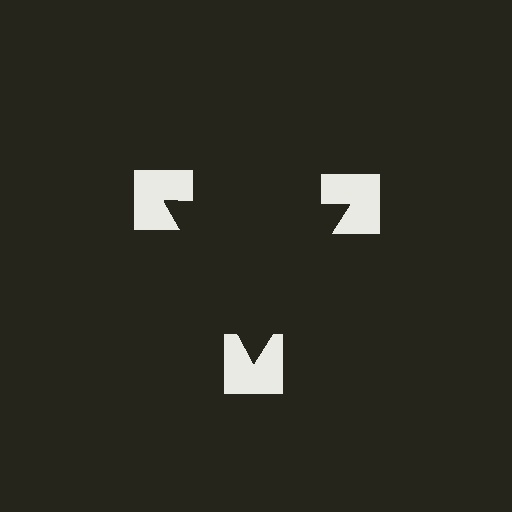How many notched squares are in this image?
There are 3 — one at each vertex of the illusory triangle.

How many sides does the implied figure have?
3 sides.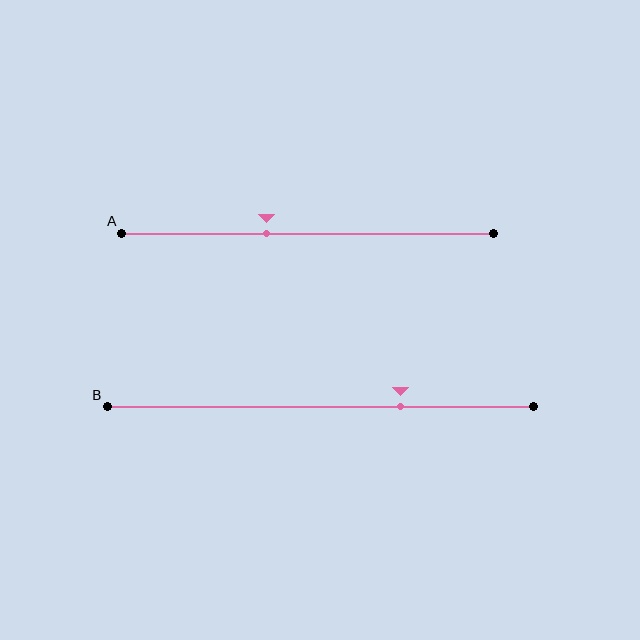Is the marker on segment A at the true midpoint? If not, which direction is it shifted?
No, the marker on segment A is shifted to the left by about 11% of the segment length.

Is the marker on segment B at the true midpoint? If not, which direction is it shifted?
No, the marker on segment B is shifted to the right by about 19% of the segment length.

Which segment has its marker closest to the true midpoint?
Segment A has its marker closest to the true midpoint.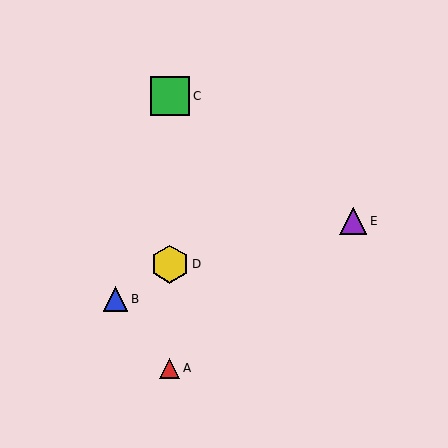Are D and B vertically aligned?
No, D is at x≈170 and B is at x≈116.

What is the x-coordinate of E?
Object E is at x≈353.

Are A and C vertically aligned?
Yes, both are at x≈170.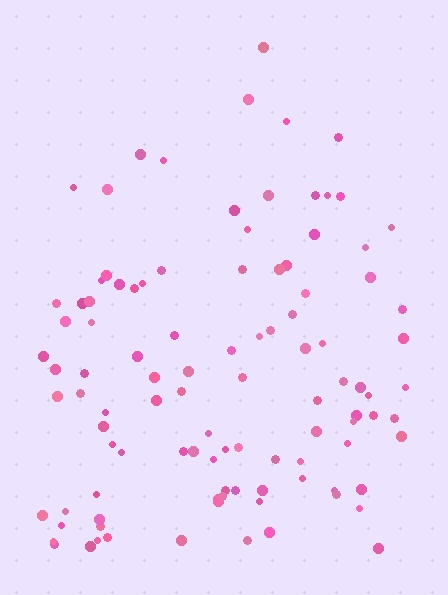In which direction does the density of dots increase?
From top to bottom, with the bottom side densest.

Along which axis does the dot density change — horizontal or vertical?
Vertical.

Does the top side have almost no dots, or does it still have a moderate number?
Still a moderate number, just noticeably fewer than the bottom.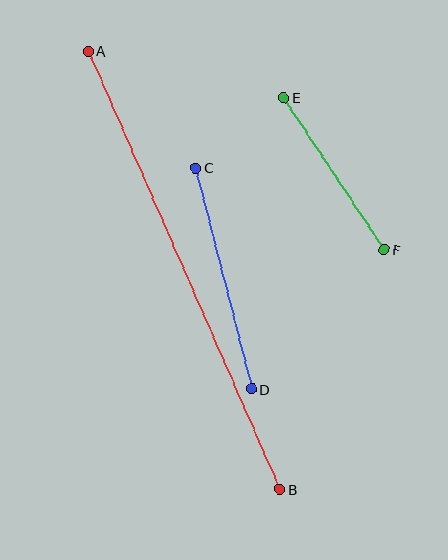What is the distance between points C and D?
The distance is approximately 228 pixels.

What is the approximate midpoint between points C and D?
The midpoint is at approximately (224, 278) pixels.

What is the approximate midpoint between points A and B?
The midpoint is at approximately (184, 270) pixels.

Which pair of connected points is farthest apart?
Points A and B are farthest apart.